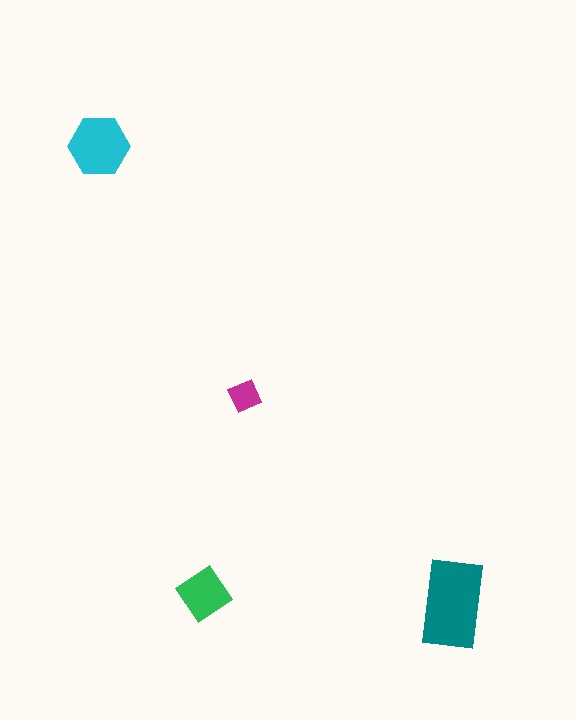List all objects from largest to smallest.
The teal rectangle, the cyan hexagon, the green diamond, the magenta square.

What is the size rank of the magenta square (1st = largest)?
4th.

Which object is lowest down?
The teal rectangle is bottommost.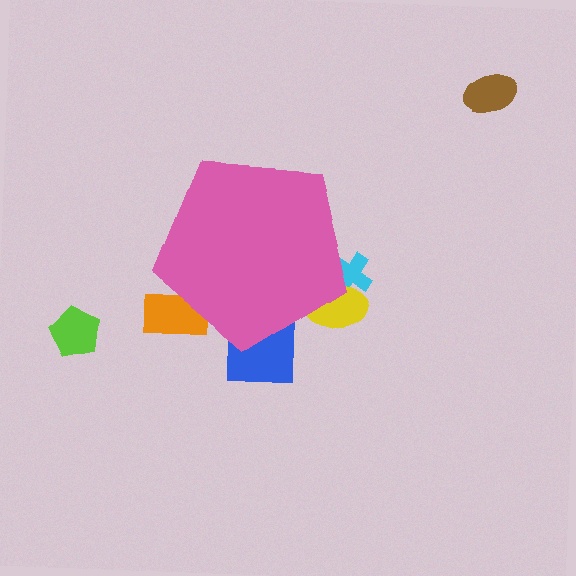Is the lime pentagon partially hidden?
No, the lime pentagon is fully visible.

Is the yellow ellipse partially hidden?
Yes, the yellow ellipse is partially hidden behind the pink pentagon.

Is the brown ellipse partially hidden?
No, the brown ellipse is fully visible.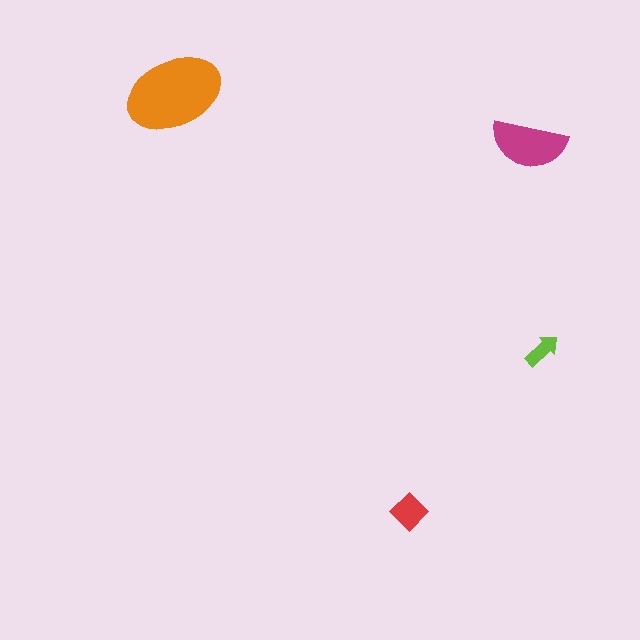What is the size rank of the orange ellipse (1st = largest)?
1st.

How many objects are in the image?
There are 4 objects in the image.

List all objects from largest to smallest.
The orange ellipse, the magenta semicircle, the red diamond, the lime arrow.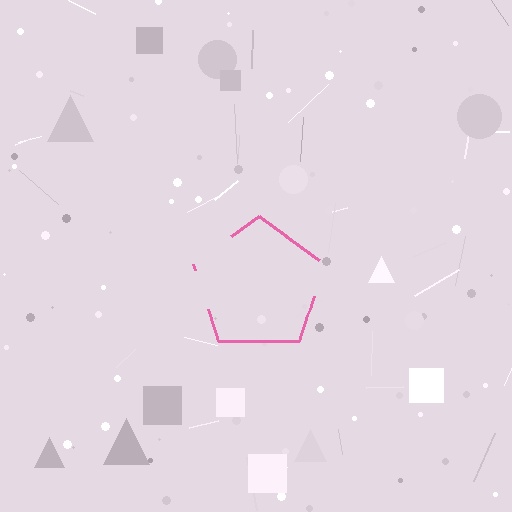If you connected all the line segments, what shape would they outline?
They would outline a pentagon.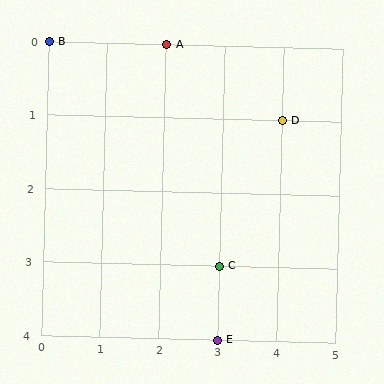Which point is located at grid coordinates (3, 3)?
Point C is at (3, 3).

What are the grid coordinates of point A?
Point A is at grid coordinates (2, 0).